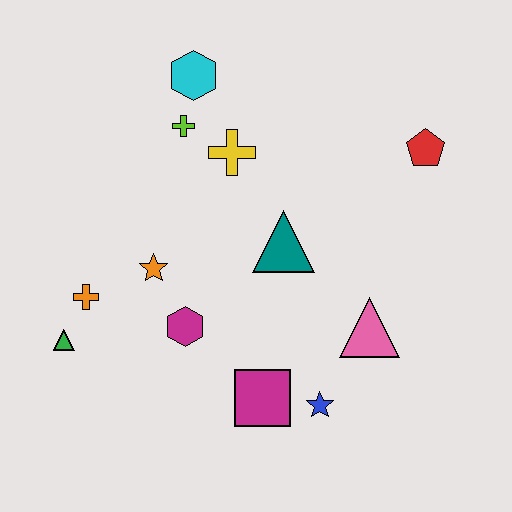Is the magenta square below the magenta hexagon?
Yes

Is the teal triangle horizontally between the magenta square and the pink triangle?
Yes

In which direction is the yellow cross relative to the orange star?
The yellow cross is above the orange star.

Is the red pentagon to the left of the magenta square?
No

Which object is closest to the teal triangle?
The yellow cross is closest to the teal triangle.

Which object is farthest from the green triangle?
The red pentagon is farthest from the green triangle.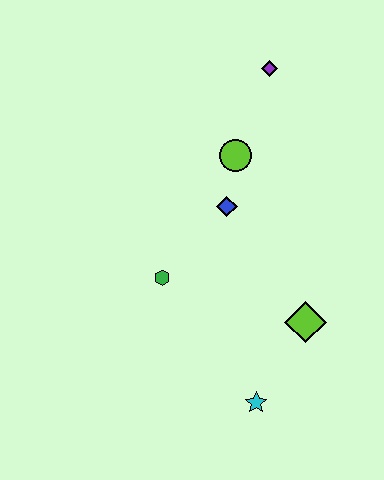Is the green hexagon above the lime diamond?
Yes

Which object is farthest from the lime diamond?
The purple diamond is farthest from the lime diamond.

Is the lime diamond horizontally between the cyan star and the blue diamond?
No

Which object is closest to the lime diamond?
The cyan star is closest to the lime diamond.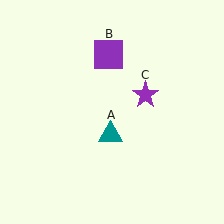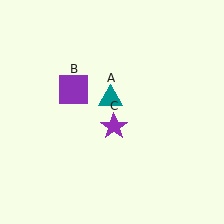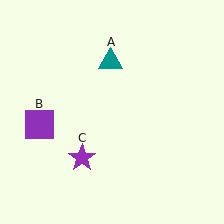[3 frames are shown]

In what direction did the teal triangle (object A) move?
The teal triangle (object A) moved up.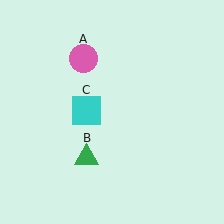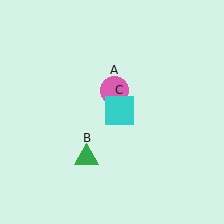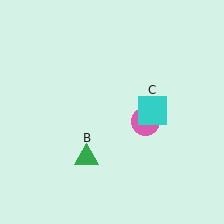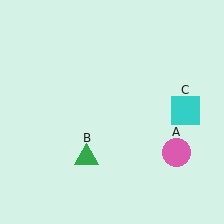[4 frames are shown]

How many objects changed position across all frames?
2 objects changed position: pink circle (object A), cyan square (object C).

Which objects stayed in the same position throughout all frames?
Green triangle (object B) remained stationary.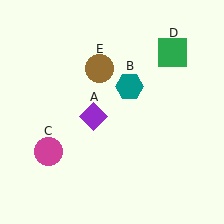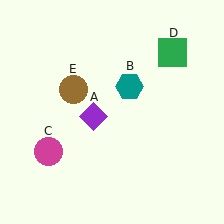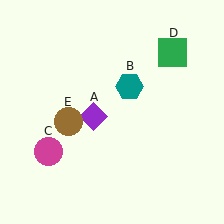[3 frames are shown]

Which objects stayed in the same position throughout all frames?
Purple diamond (object A) and teal hexagon (object B) and magenta circle (object C) and green square (object D) remained stationary.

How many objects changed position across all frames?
1 object changed position: brown circle (object E).